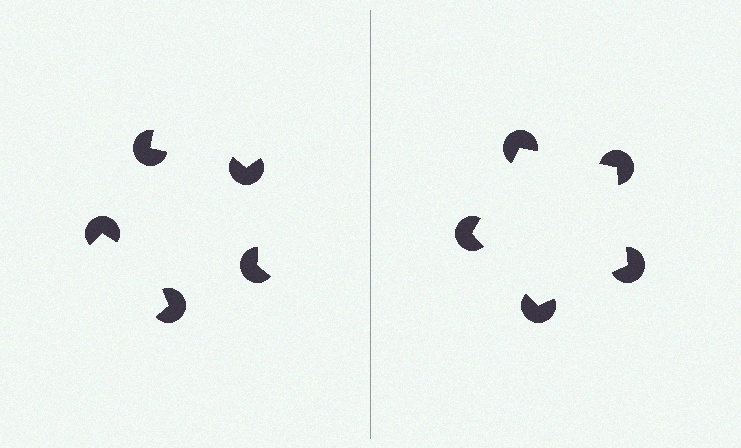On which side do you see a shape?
An illusory pentagon appears on the right side. On the left side the wedge cuts are rotated, so no coherent shape forms.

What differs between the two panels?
The pac-man discs are positioned identically on both sides; only the wedge orientations differ. On the right they align to a pentagon; on the left they are misaligned.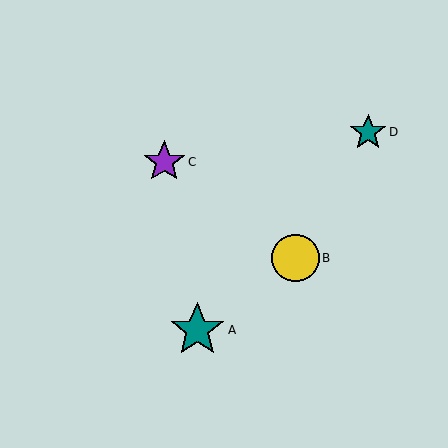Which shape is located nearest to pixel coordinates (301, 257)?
The yellow circle (labeled B) at (295, 258) is nearest to that location.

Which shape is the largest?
The teal star (labeled A) is the largest.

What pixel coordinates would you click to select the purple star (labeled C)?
Click at (164, 162) to select the purple star C.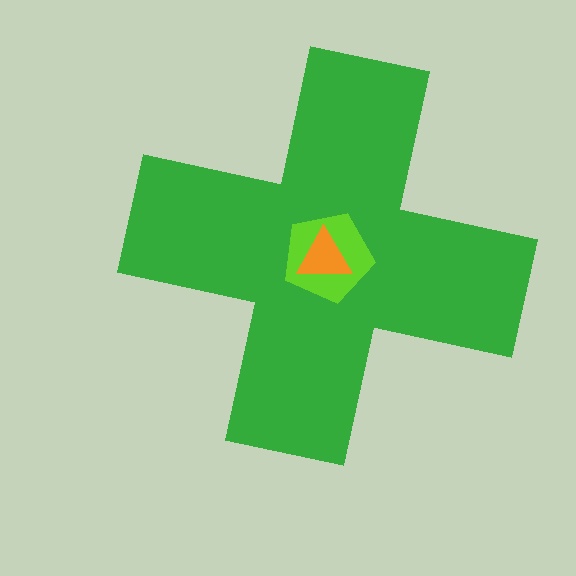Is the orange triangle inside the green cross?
Yes.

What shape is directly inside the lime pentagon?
The orange triangle.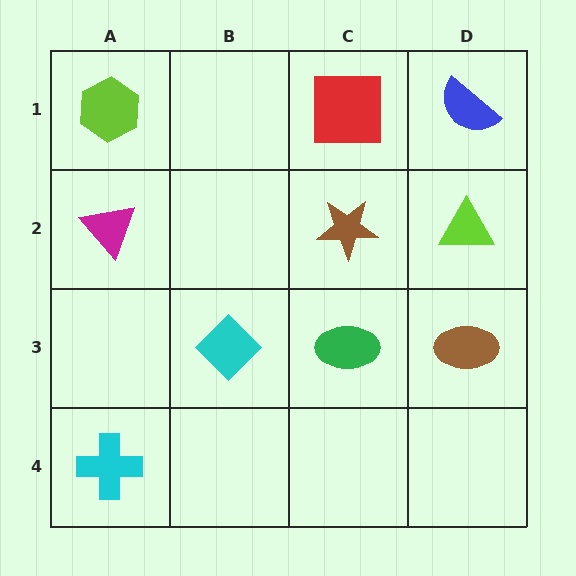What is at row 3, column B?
A cyan diamond.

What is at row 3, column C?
A green ellipse.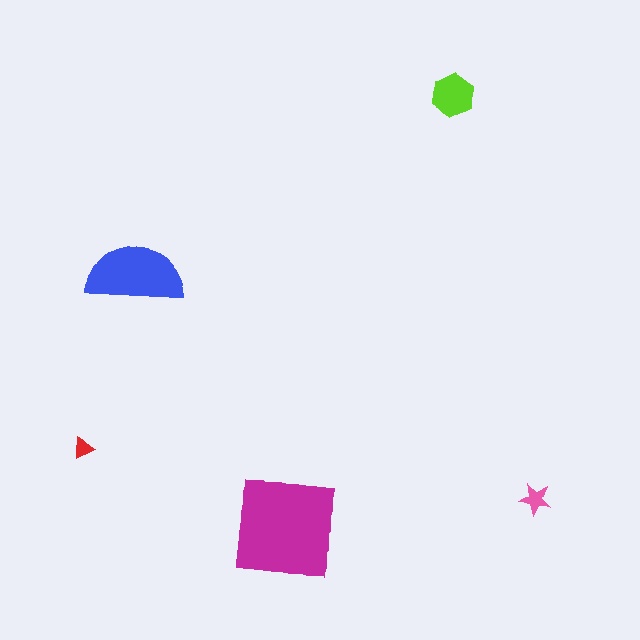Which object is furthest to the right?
The pink star is rightmost.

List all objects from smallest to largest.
The red triangle, the pink star, the lime hexagon, the blue semicircle, the magenta square.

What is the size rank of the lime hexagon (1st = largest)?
3rd.